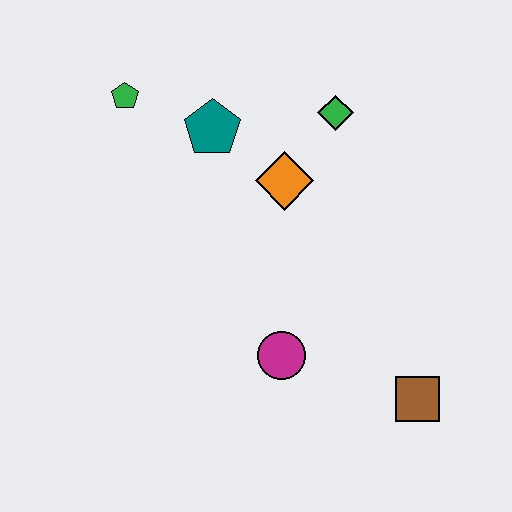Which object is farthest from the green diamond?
The brown square is farthest from the green diamond.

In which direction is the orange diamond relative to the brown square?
The orange diamond is above the brown square.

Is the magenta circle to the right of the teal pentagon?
Yes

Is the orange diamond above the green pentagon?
No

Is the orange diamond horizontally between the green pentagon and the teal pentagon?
No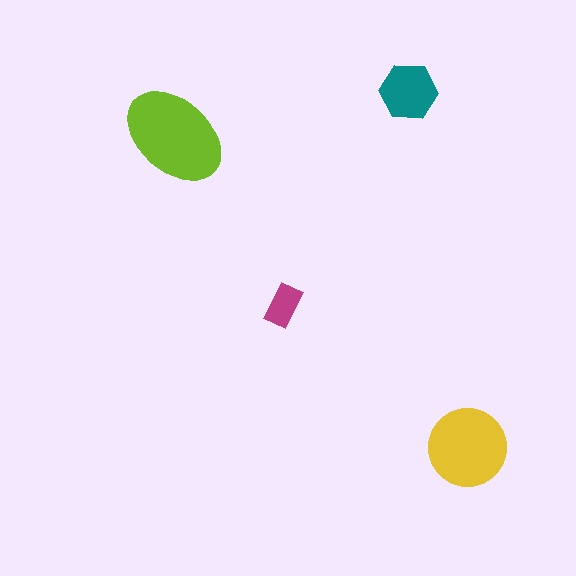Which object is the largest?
The lime ellipse.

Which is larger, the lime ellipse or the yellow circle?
The lime ellipse.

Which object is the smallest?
The magenta rectangle.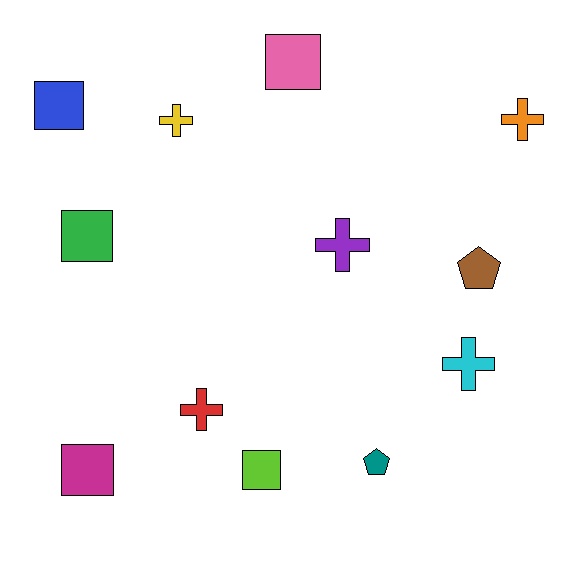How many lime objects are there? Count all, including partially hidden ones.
There is 1 lime object.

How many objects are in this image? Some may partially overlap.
There are 12 objects.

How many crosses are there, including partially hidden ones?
There are 5 crosses.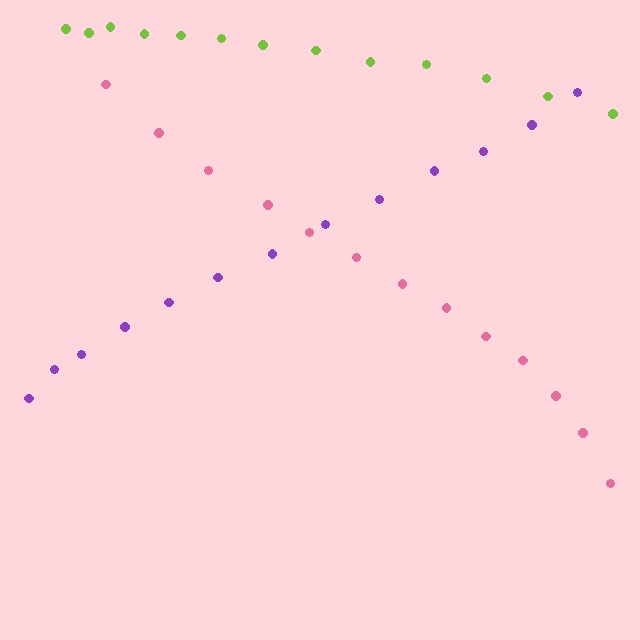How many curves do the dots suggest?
There are 3 distinct paths.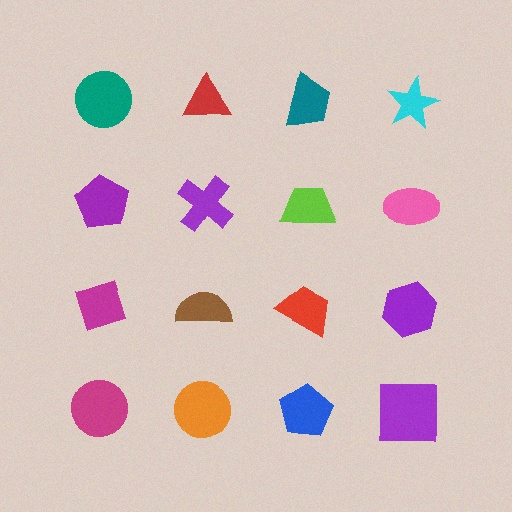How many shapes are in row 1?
4 shapes.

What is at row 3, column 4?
A purple hexagon.